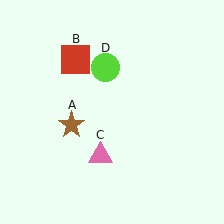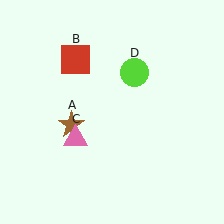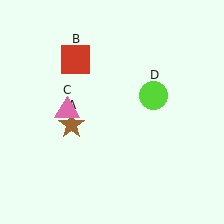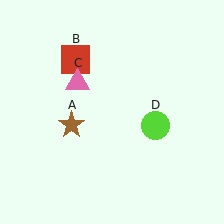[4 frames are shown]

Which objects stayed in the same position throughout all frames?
Brown star (object A) and red square (object B) remained stationary.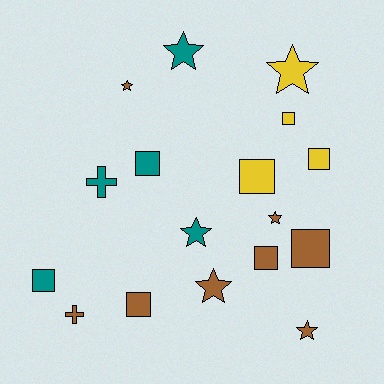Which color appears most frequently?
Brown, with 8 objects.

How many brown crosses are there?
There is 1 brown cross.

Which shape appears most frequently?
Square, with 8 objects.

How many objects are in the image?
There are 17 objects.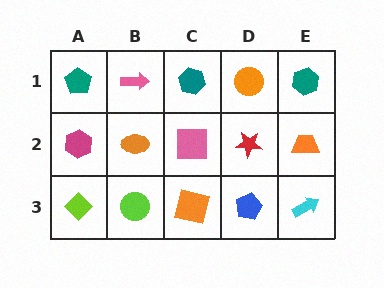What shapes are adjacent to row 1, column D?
A red star (row 2, column D), a teal hexagon (row 1, column C), a teal hexagon (row 1, column E).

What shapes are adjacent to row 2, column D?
An orange circle (row 1, column D), a blue pentagon (row 3, column D), a pink square (row 2, column C), an orange trapezoid (row 2, column E).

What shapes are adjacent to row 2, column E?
A teal hexagon (row 1, column E), a cyan arrow (row 3, column E), a red star (row 2, column D).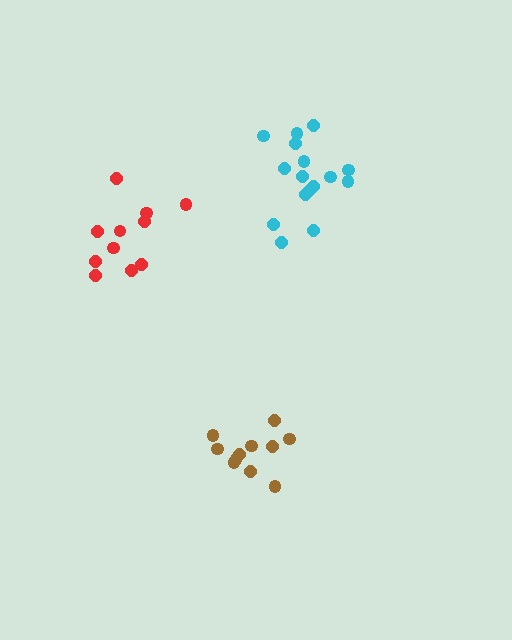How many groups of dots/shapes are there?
There are 3 groups.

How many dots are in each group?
Group 1: 11 dots, Group 2: 16 dots, Group 3: 11 dots (38 total).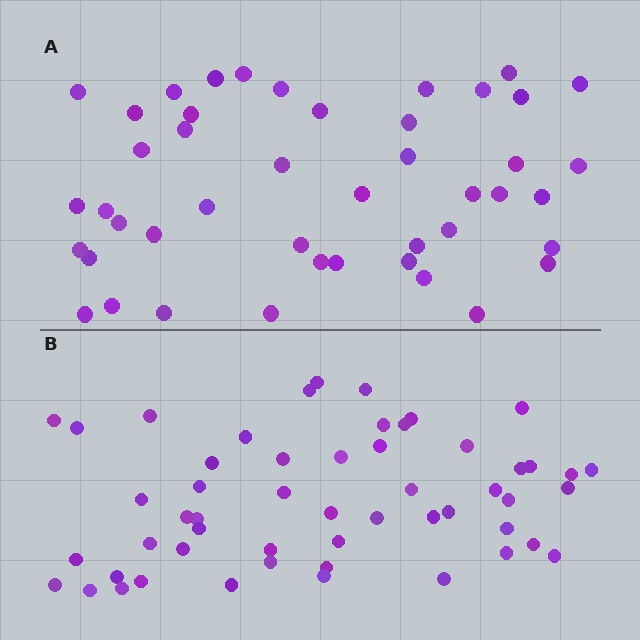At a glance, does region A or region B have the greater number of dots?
Region B (the bottom region) has more dots.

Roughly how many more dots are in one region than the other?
Region B has roughly 8 or so more dots than region A.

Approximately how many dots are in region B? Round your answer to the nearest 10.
About 50 dots. (The exact count is 53, which rounds to 50.)